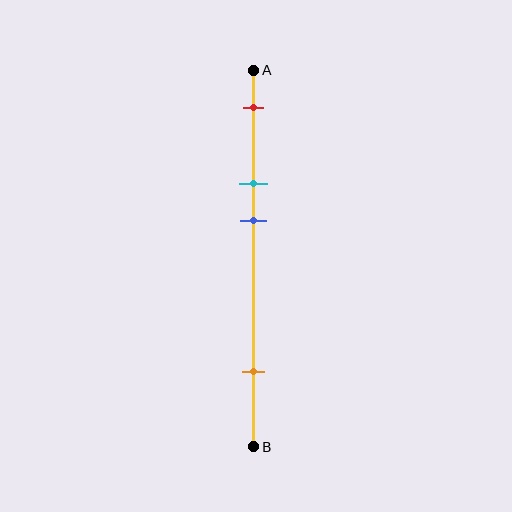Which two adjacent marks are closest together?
The cyan and blue marks are the closest adjacent pair.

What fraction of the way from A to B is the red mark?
The red mark is approximately 10% (0.1) of the way from A to B.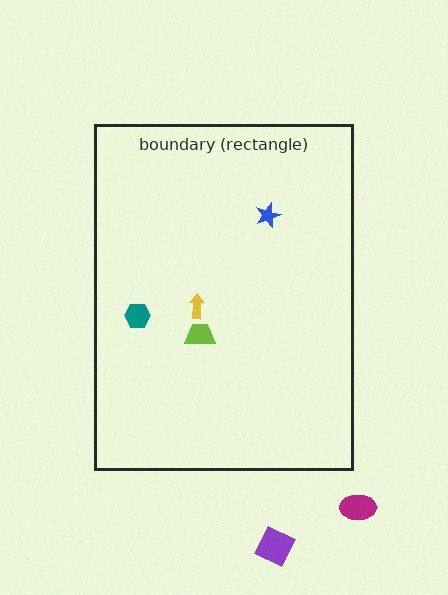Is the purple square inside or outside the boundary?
Outside.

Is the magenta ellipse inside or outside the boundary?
Outside.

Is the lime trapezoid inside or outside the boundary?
Inside.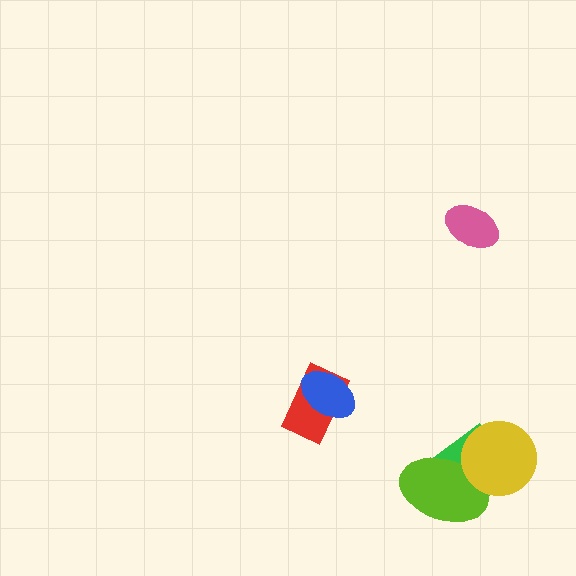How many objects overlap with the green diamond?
2 objects overlap with the green diamond.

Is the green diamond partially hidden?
Yes, it is partially covered by another shape.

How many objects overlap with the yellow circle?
2 objects overlap with the yellow circle.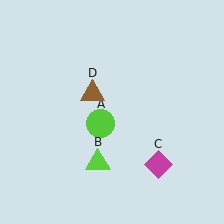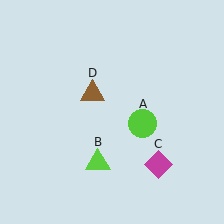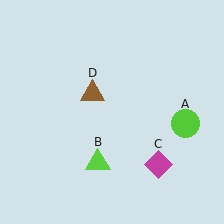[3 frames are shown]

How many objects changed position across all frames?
1 object changed position: lime circle (object A).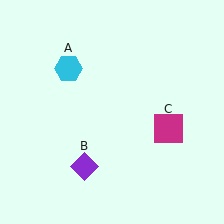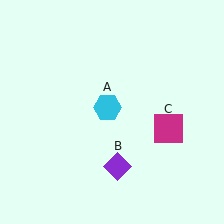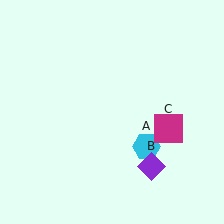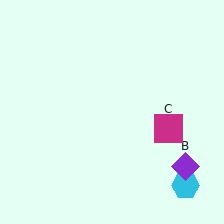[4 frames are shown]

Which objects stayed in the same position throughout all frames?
Magenta square (object C) remained stationary.